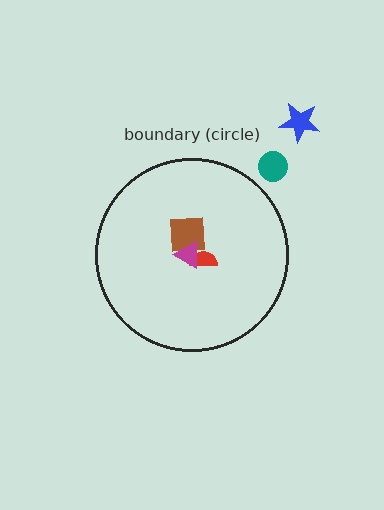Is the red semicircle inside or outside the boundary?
Inside.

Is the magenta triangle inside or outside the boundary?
Inside.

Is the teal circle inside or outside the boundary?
Outside.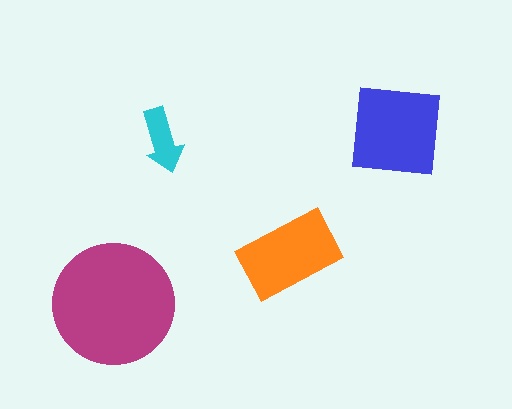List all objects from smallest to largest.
The cyan arrow, the orange rectangle, the blue square, the magenta circle.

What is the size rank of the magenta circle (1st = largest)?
1st.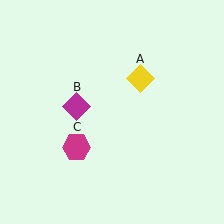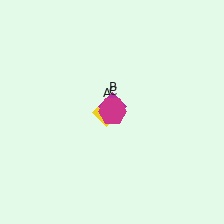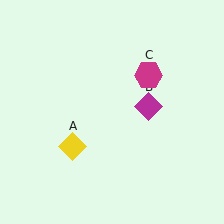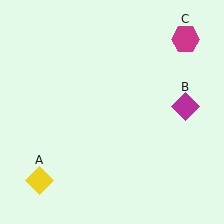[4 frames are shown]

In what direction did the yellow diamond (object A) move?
The yellow diamond (object A) moved down and to the left.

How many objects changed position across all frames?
3 objects changed position: yellow diamond (object A), magenta diamond (object B), magenta hexagon (object C).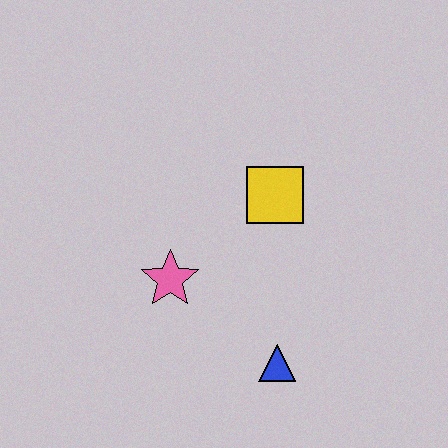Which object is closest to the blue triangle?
The pink star is closest to the blue triangle.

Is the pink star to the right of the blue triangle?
No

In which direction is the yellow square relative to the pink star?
The yellow square is to the right of the pink star.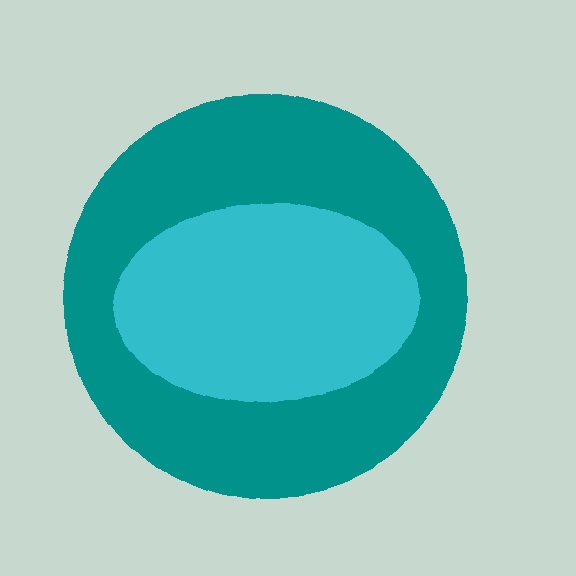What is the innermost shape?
The cyan ellipse.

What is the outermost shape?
The teal circle.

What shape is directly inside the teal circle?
The cyan ellipse.